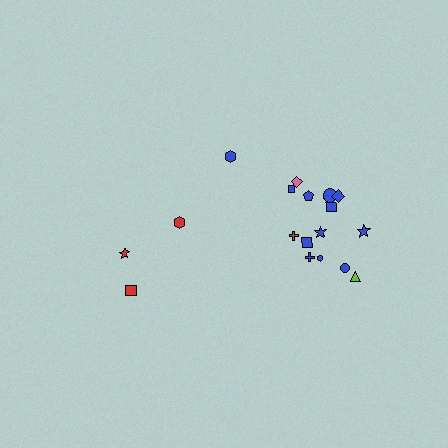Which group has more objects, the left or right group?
The right group.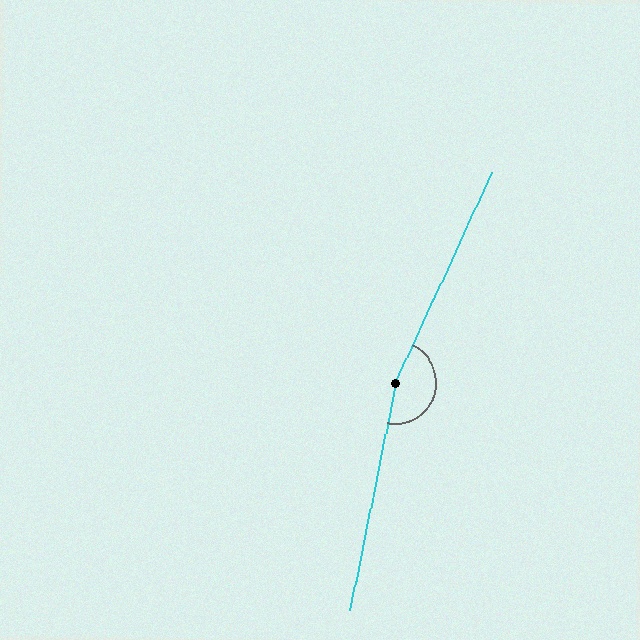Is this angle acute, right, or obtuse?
It is obtuse.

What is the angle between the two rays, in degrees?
Approximately 167 degrees.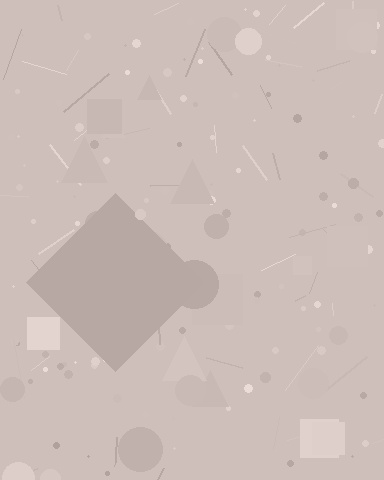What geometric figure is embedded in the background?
A diamond is embedded in the background.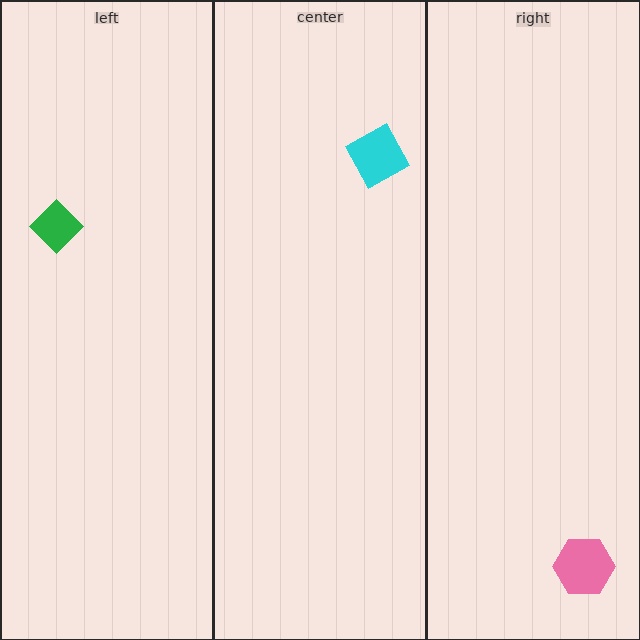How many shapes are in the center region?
1.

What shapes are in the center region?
The cyan square.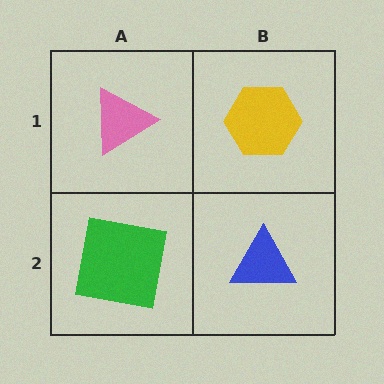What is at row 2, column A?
A green square.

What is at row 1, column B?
A yellow hexagon.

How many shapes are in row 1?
2 shapes.